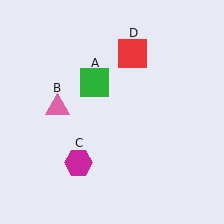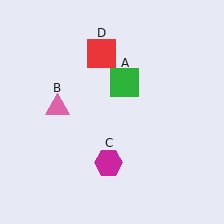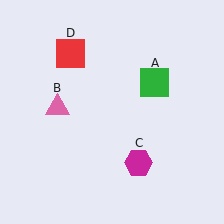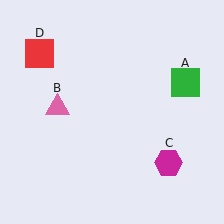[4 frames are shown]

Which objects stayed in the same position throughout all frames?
Pink triangle (object B) remained stationary.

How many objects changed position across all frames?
3 objects changed position: green square (object A), magenta hexagon (object C), red square (object D).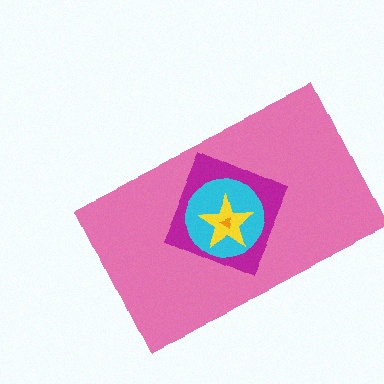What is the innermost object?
The orange triangle.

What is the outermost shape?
The pink rectangle.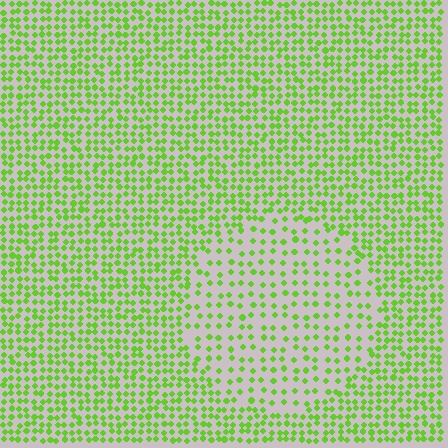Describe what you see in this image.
The image contains small lime elements arranged at two different densities. A circle-shaped region is visible where the elements are less densely packed than the surrounding area.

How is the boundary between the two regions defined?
The boundary is defined by a change in element density (approximately 2.0x ratio). All elements are the same color, size, and shape.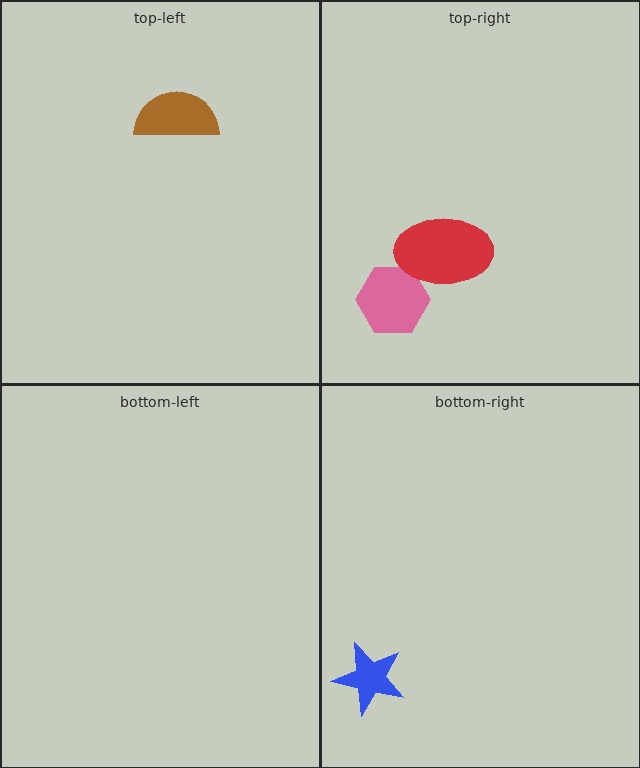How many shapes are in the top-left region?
1.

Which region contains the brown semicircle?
The top-left region.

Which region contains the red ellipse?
The top-right region.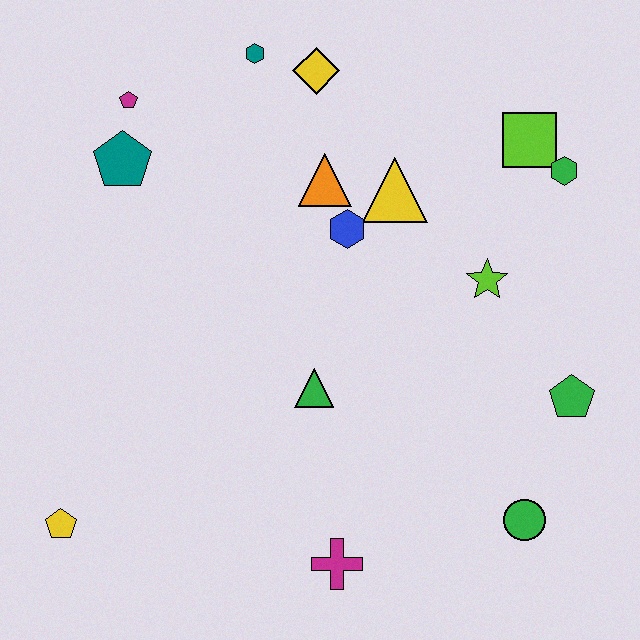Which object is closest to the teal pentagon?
The magenta pentagon is closest to the teal pentagon.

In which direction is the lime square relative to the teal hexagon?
The lime square is to the right of the teal hexagon.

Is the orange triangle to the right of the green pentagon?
No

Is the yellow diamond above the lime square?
Yes